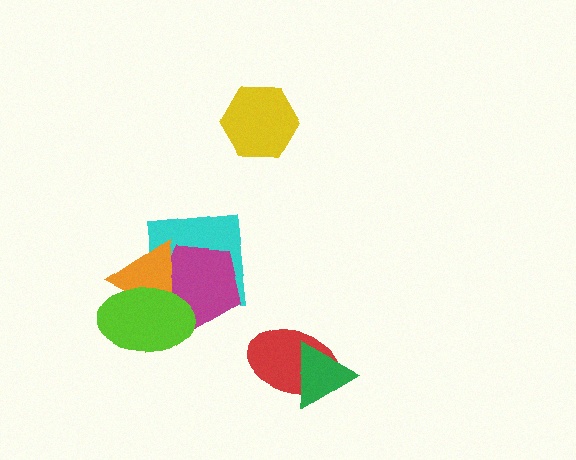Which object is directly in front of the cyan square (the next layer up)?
The magenta pentagon is directly in front of the cyan square.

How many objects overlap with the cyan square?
3 objects overlap with the cyan square.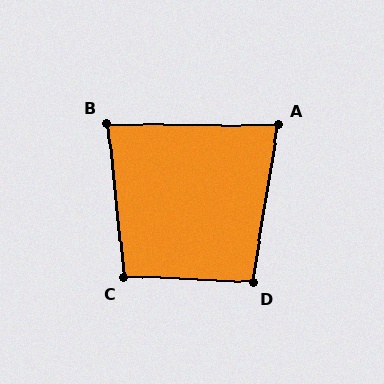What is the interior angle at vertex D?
Approximately 97 degrees (obtuse).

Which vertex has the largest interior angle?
C, at approximately 98 degrees.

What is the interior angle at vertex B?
Approximately 83 degrees (acute).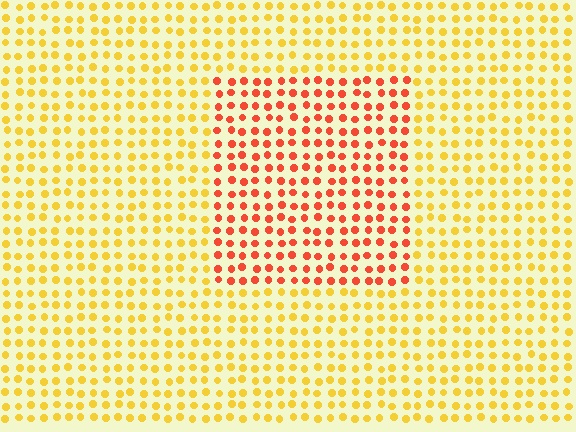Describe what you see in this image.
The image is filled with small yellow elements in a uniform arrangement. A rectangle-shaped region is visible where the elements are tinted to a slightly different hue, forming a subtle color boundary.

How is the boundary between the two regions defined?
The boundary is defined purely by a slight shift in hue (about 42 degrees). Spacing, size, and orientation are identical on both sides.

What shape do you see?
I see a rectangle.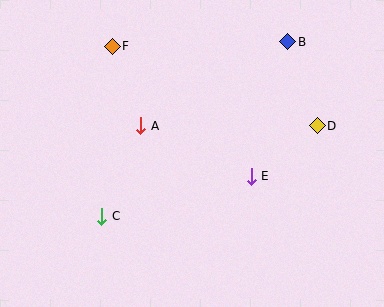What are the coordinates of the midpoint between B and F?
The midpoint between B and F is at (200, 44).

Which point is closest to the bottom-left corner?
Point C is closest to the bottom-left corner.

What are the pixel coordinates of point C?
Point C is at (102, 216).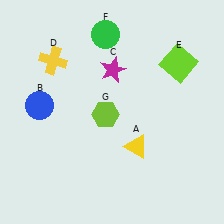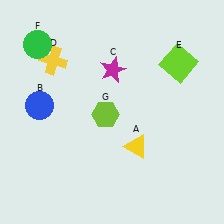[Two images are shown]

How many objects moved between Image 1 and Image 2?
1 object moved between the two images.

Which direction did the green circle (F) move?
The green circle (F) moved left.